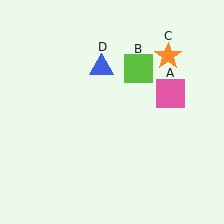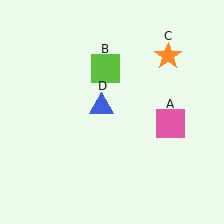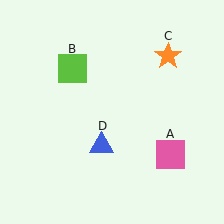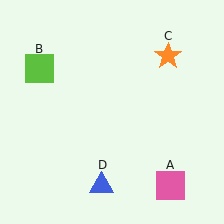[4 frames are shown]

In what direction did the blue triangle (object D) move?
The blue triangle (object D) moved down.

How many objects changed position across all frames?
3 objects changed position: pink square (object A), lime square (object B), blue triangle (object D).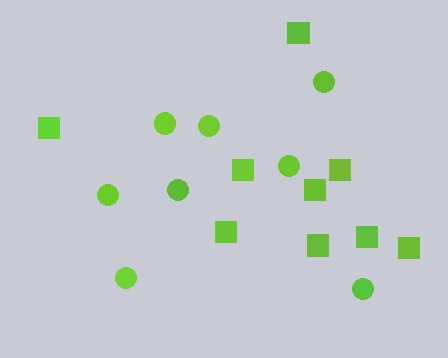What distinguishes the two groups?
There are 2 groups: one group of squares (9) and one group of circles (8).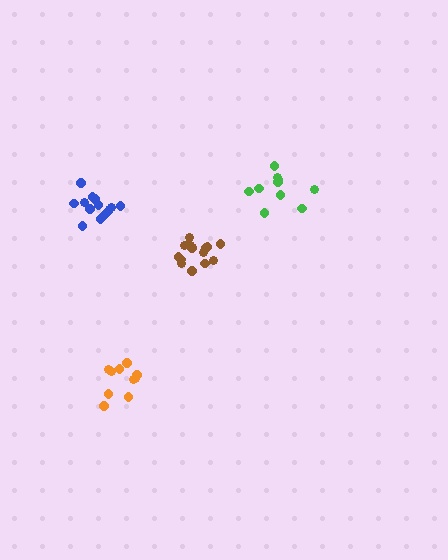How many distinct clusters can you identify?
There are 4 distinct clusters.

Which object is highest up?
The green cluster is topmost.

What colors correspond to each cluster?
The clusters are colored: orange, green, brown, blue.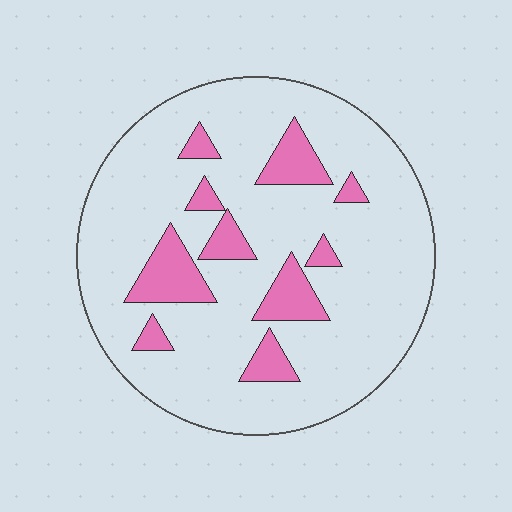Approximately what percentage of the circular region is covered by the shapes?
Approximately 15%.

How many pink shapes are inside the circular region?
10.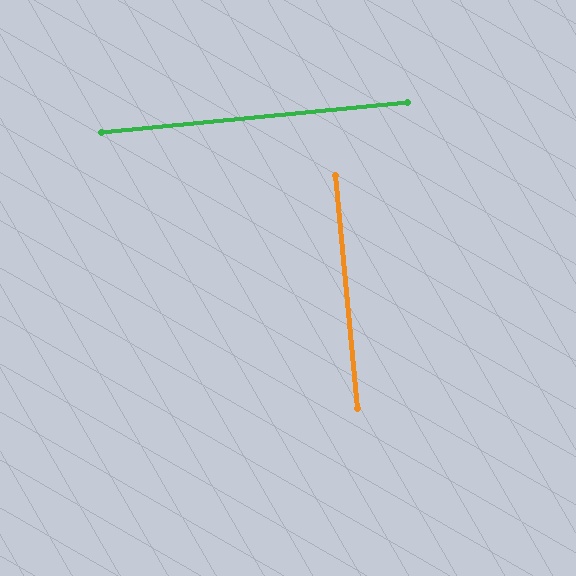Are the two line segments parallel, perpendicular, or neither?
Perpendicular — they meet at approximately 90°.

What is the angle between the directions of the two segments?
Approximately 90 degrees.